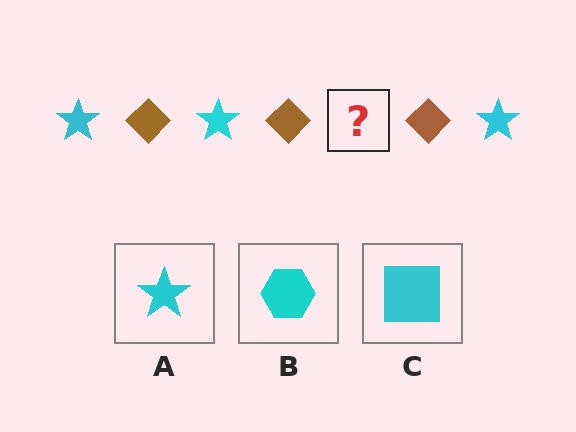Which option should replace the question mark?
Option A.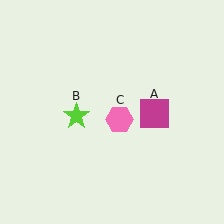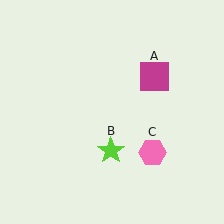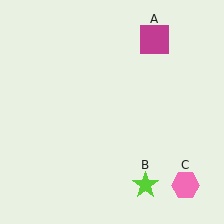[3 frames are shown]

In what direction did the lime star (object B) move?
The lime star (object B) moved down and to the right.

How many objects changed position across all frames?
3 objects changed position: magenta square (object A), lime star (object B), pink hexagon (object C).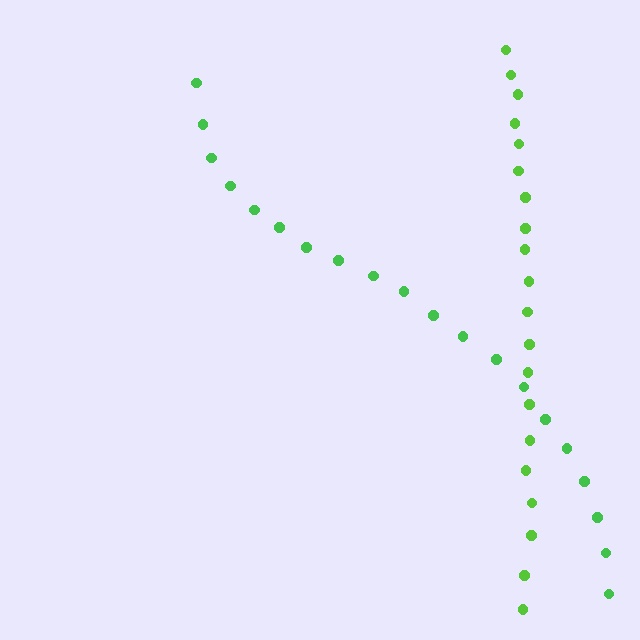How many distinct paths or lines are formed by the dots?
There are 2 distinct paths.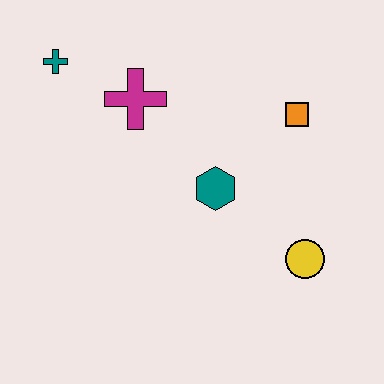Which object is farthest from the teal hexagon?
The teal cross is farthest from the teal hexagon.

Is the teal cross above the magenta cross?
Yes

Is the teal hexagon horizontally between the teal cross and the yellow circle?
Yes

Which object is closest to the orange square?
The teal hexagon is closest to the orange square.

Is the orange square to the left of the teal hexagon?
No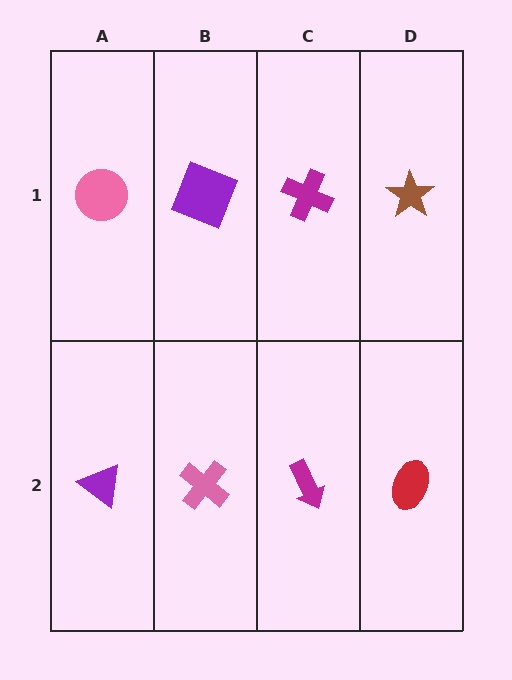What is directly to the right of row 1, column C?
A brown star.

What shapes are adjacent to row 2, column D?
A brown star (row 1, column D), a magenta arrow (row 2, column C).